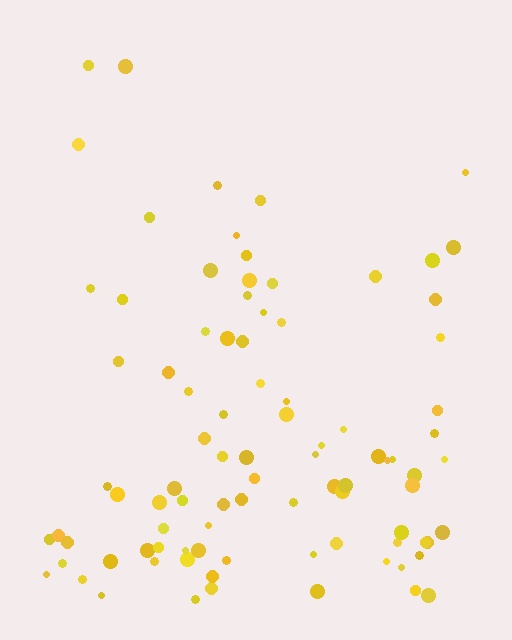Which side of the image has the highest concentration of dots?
The bottom.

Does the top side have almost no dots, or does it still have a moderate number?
Still a moderate number, just noticeably fewer than the bottom.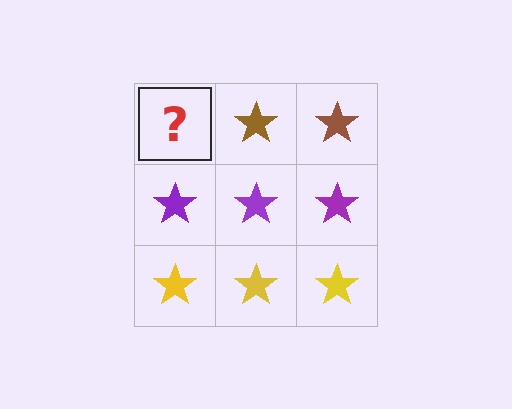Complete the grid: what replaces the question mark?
The question mark should be replaced with a brown star.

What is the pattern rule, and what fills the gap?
The rule is that each row has a consistent color. The gap should be filled with a brown star.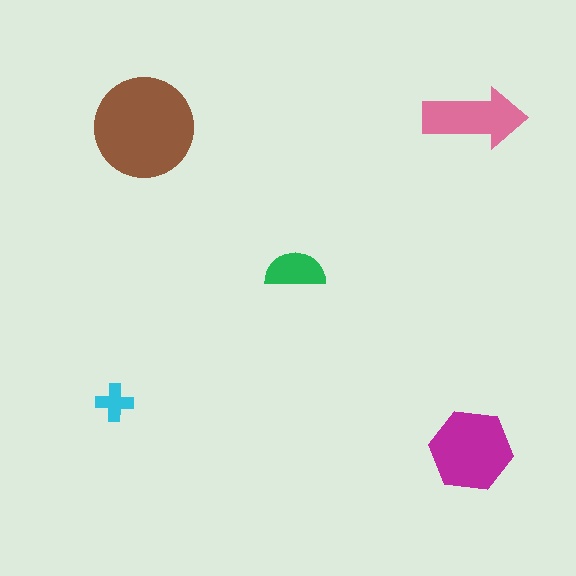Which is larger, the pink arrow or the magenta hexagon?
The magenta hexagon.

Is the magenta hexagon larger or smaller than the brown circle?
Smaller.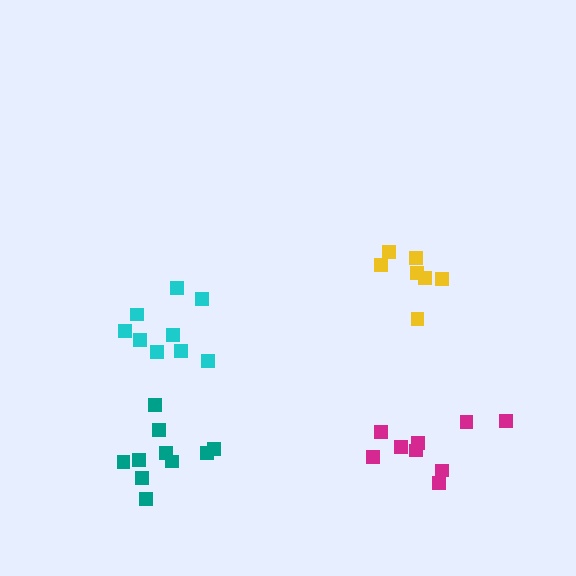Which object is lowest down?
The teal cluster is bottommost.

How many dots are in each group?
Group 1: 9 dots, Group 2: 9 dots, Group 3: 10 dots, Group 4: 7 dots (35 total).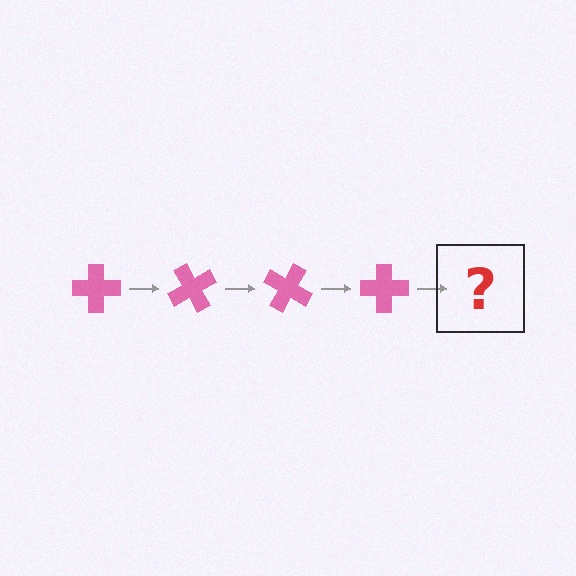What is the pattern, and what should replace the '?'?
The pattern is that the cross rotates 60 degrees each step. The '?' should be a pink cross rotated 240 degrees.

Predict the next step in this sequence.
The next step is a pink cross rotated 240 degrees.